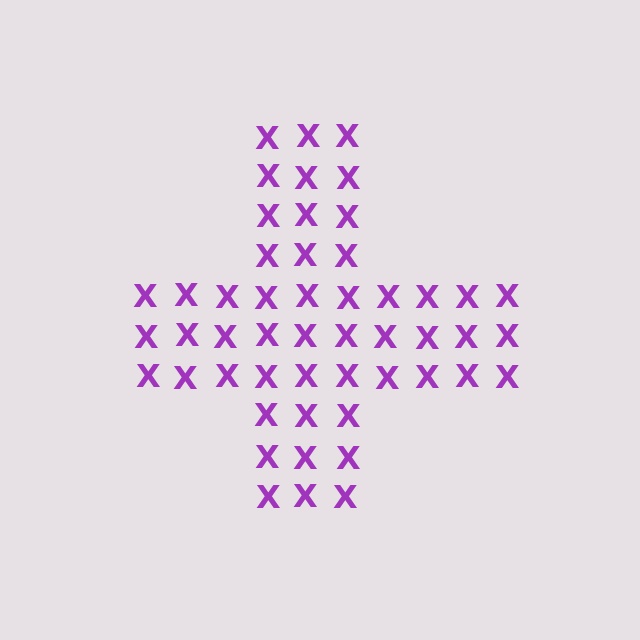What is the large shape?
The large shape is a cross.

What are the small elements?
The small elements are letter X's.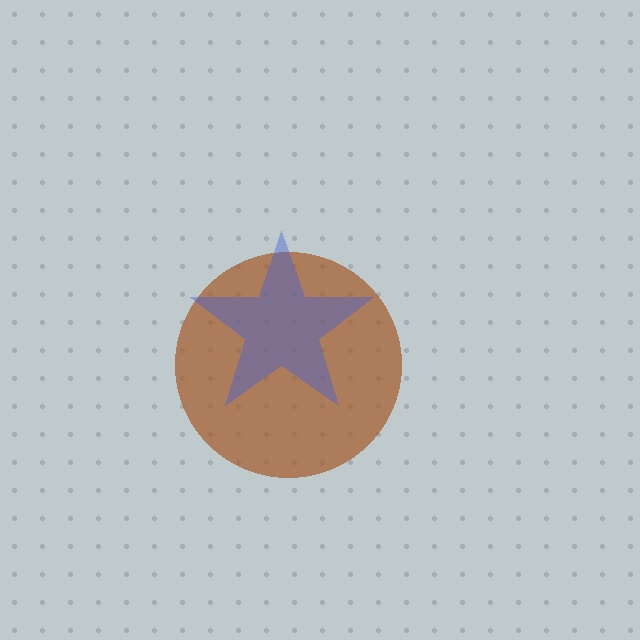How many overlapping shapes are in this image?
There are 2 overlapping shapes in the image.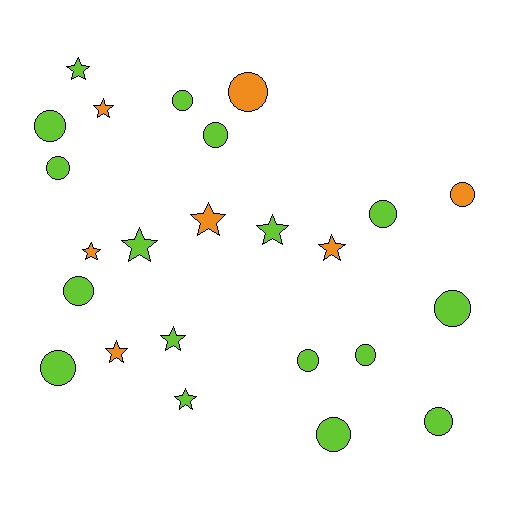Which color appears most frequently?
Lime, with 17 objects.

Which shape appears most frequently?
Circle, with 14 objects.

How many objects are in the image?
There are 24 objects.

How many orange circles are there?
There are 2 orange circles.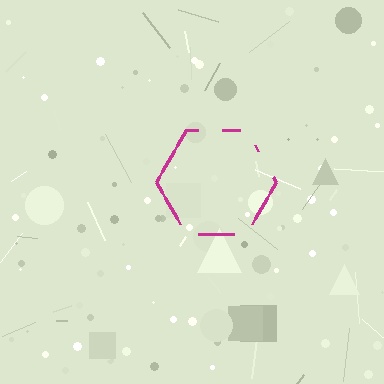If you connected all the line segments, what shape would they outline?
They would outline a hexagon.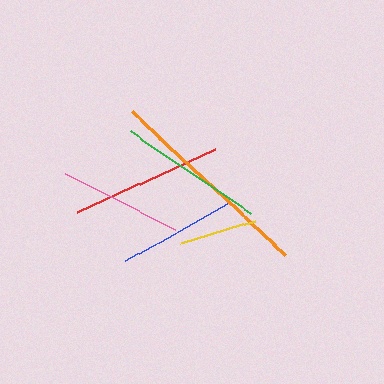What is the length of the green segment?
The green segment is approximately 146 pixels long.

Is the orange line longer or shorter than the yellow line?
The orange line is longer than the yellow line.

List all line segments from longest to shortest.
From longest to shortest: orange, red, green, pink, blue, yellow.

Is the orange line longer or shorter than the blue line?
The orange line is longer than the blue line.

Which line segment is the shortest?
The yellow line is the shortest at approximately 78 pixels.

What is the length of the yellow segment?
The yellow segment is approximately 78 pixels long.